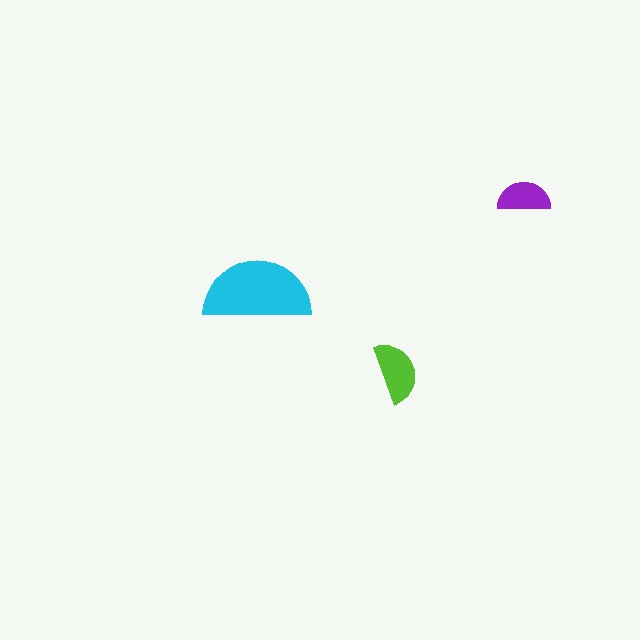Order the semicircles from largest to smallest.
the cyan one, the lime one, the purple one.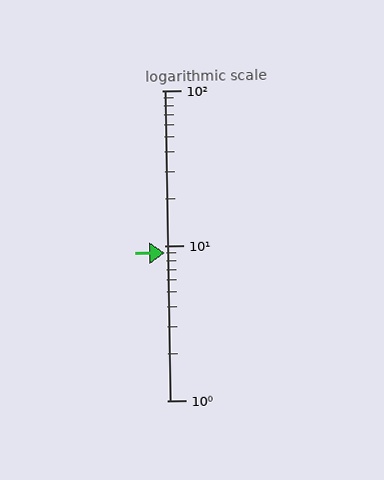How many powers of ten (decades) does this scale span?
The scale spans 2 decades, from 1 to 100.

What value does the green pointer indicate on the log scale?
The pointer indicates approximately 8.9.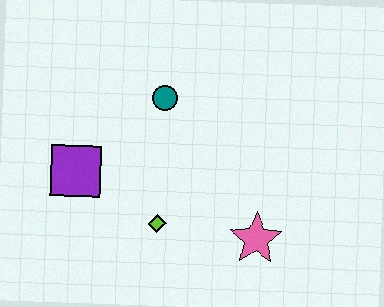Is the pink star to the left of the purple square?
No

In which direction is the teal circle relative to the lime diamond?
The teal circle is above the lime diamond.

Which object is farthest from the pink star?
The purple square is farthest from the pink star.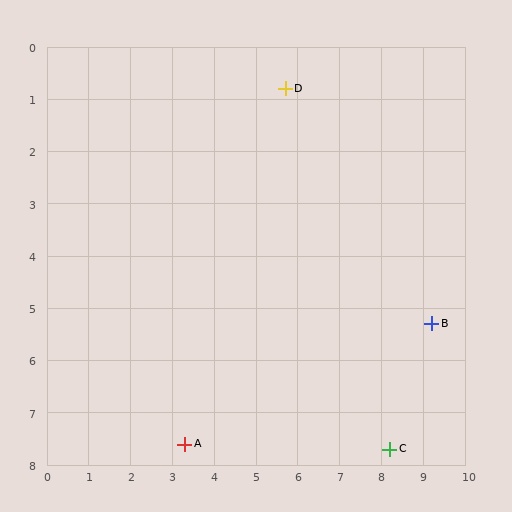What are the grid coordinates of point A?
Point A is at approximately (3.3, 7.6).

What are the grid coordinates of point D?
Point D is at approximately (5.7, 0.8).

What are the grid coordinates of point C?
Point C is at approximately (8.2, 7.7).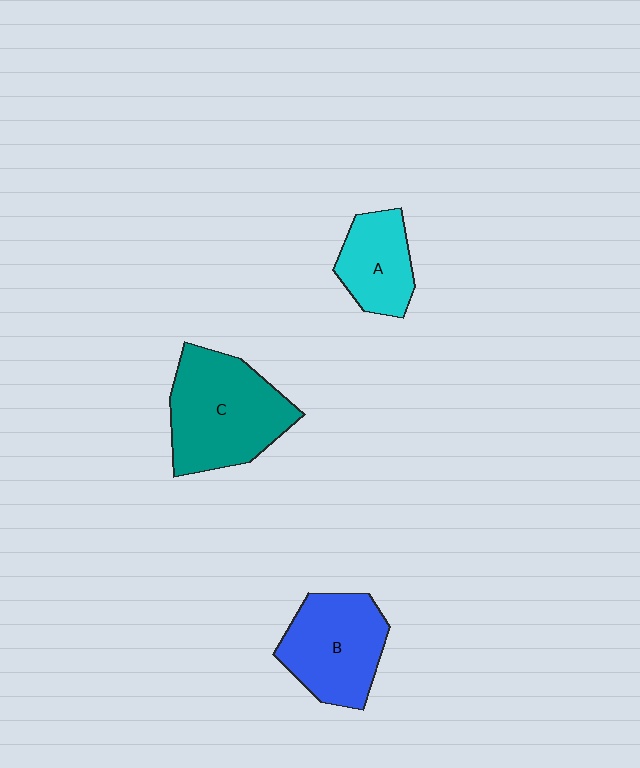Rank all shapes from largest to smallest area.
From largest to smallest: C (teal), B (blue), A (cyan).